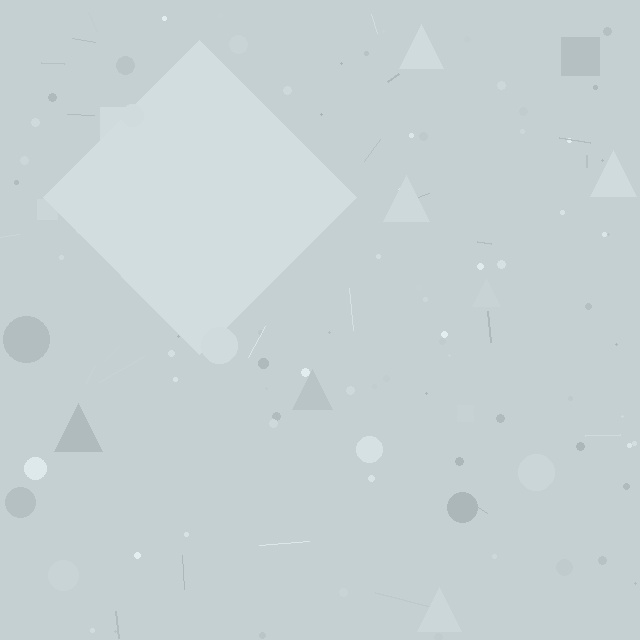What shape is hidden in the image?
A diamond is hidden in the image.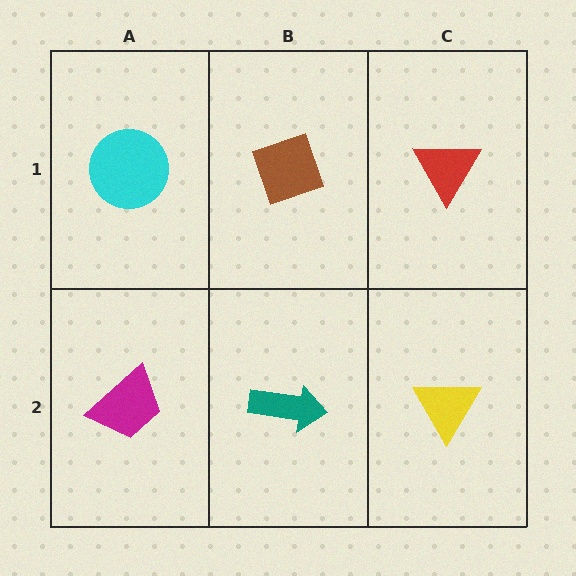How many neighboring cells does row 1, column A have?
2.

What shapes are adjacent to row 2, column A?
A cyan circle (row 1, column A), a teal arrow (row 2, column B).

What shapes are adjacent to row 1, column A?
A magenta trapezoid (row 2, column A), a brown diamond (row 1, column B).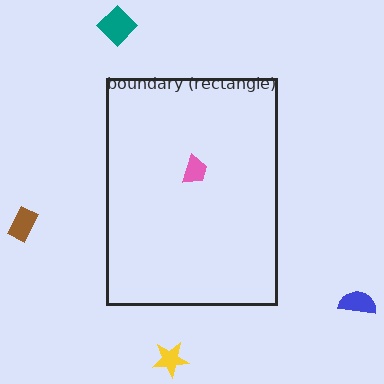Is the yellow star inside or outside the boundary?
Outside.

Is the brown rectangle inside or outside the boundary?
Outside.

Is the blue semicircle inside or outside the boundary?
Outside.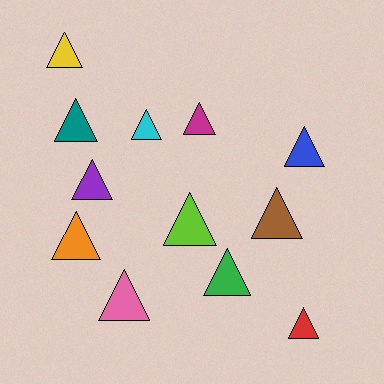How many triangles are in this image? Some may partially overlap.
There are 12 triangles.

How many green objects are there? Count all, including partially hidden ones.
There is 1 green object.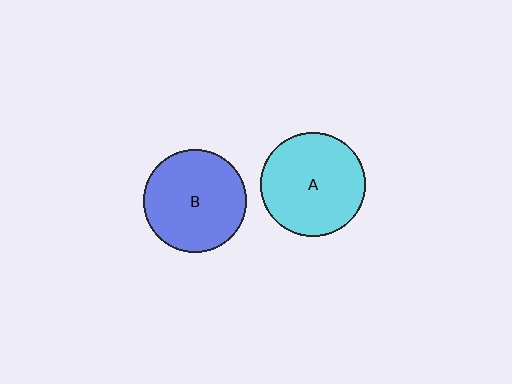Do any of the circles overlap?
No, none of the circles overlap.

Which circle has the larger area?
Circle A (cyan).